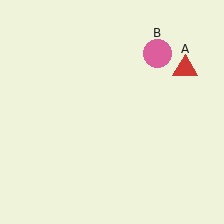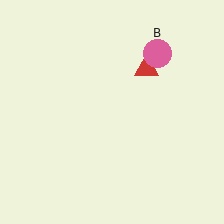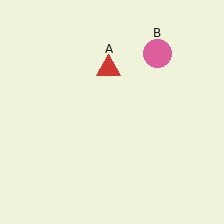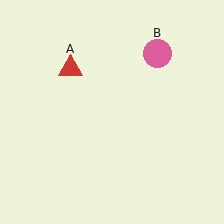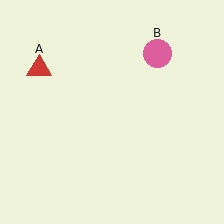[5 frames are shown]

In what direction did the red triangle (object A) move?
The red triangle (object A) moved left.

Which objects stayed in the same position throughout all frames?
Pink circle (object B) remained stationary.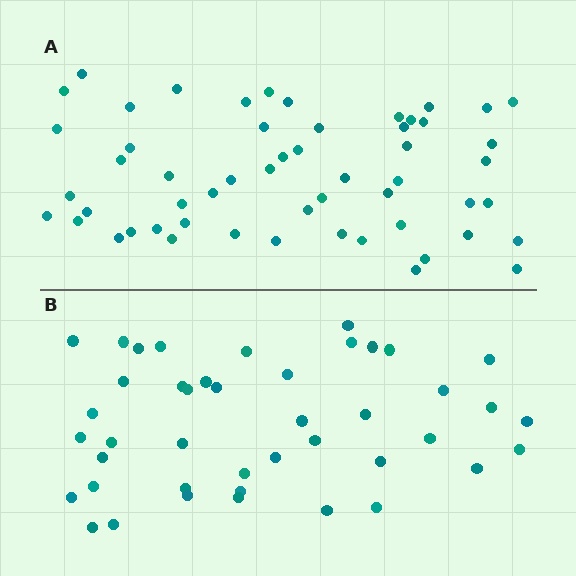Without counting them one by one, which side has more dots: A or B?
Region A (the top region) has more dots.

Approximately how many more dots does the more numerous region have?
Region A has roughly 12 or so more dots than region B.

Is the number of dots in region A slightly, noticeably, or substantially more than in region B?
Region A has noticeably more, but not dramatically so. The ratio is roughly 1.3 to 1.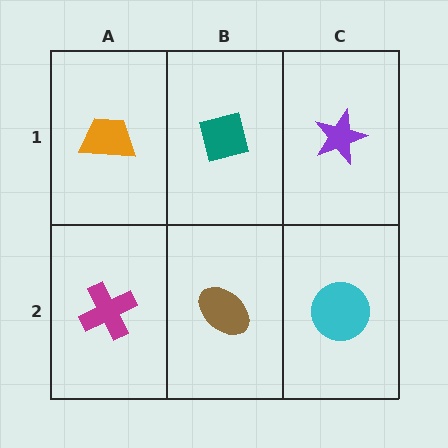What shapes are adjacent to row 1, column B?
A brown ellipse (row 2, column B), an orange trapezoid (row 1, column A), a purple star (row 1, column C).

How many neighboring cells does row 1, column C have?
2.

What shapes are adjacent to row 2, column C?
A purple star (row 1, column C), a brown ellipse (row 2, column B).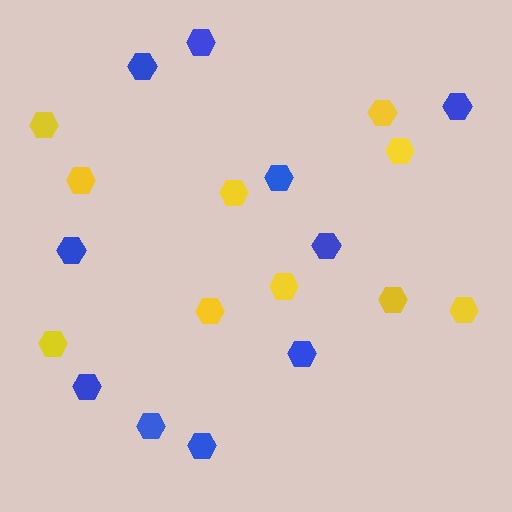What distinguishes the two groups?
There are 2 groups: one group of blue hexagons (10) and one group of yellow hexagons (10).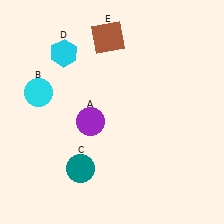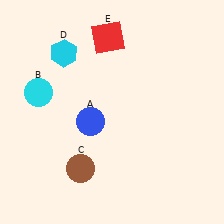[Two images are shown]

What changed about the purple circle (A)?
In Image 1, A is purple. In Image 2, it changed to blue.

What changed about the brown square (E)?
In Image 1, E is brown. In Image 2, it changed to red.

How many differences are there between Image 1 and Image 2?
There are 3 differences between the two images.